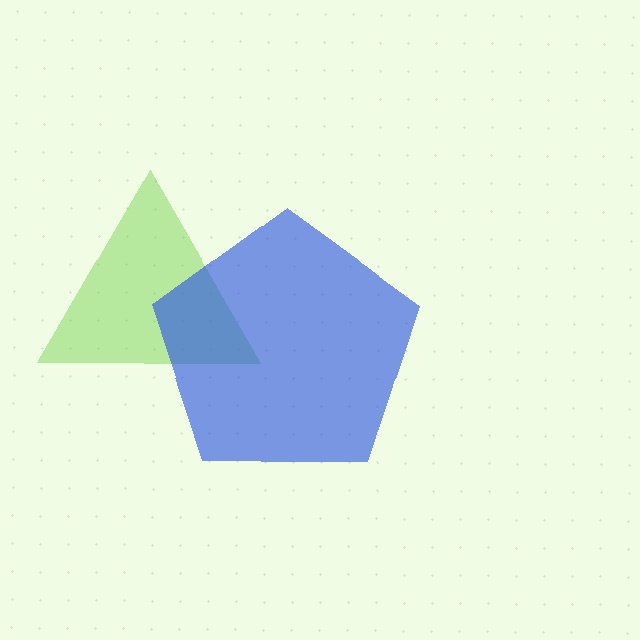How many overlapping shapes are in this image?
There are 2 overlapping shapes in the image.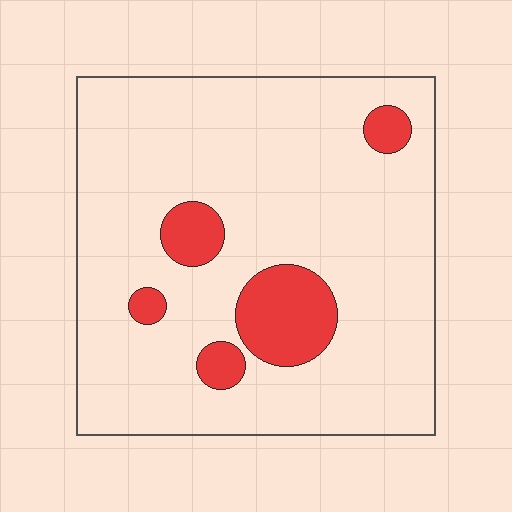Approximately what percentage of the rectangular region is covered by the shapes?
Approximately 15%.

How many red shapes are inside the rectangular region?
5.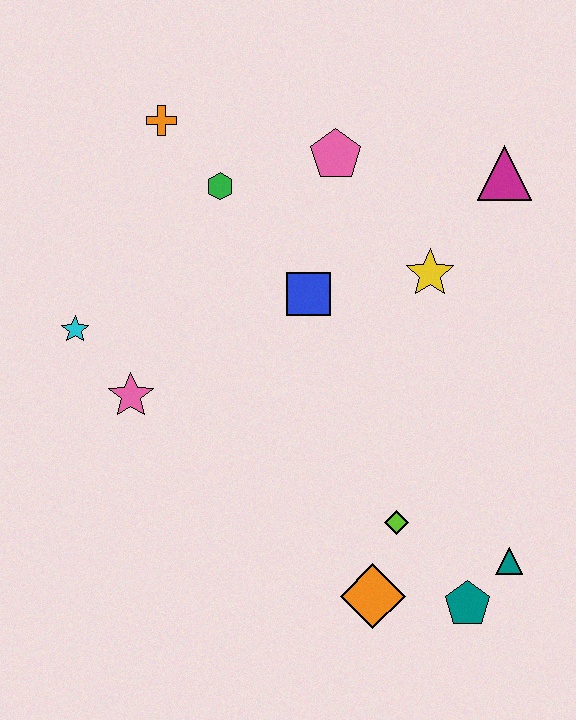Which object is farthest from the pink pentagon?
The teal pentagon is farthest from the pink pentagon.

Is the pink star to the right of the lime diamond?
No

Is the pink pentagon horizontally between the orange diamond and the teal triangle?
No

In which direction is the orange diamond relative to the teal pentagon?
The orange diamond is to the left of the teal pentagon.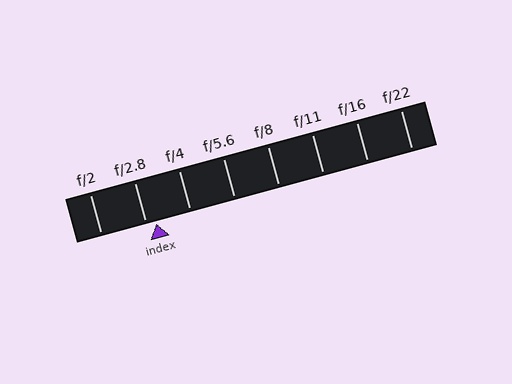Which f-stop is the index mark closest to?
The index mark is closest to f/2.8.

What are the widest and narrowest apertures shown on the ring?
The widest aperture shown is f/2 and the narrowest is f/22.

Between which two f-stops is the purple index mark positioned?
The index mark is between f/2.8 and f/4.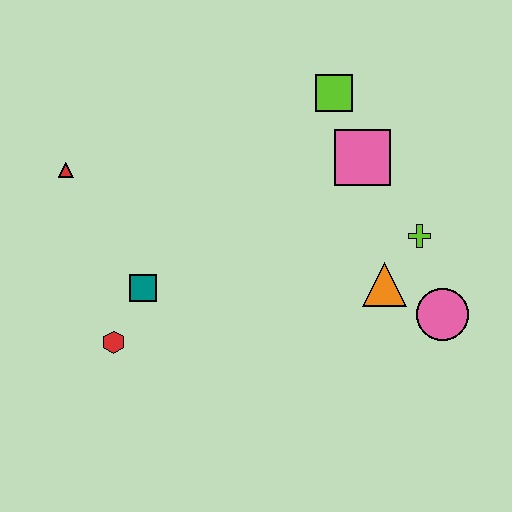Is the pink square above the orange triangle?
Yes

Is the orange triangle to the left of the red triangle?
No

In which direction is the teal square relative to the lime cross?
The teal square is to the left of the lime cross.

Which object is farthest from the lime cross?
The red triangle is farthest from the lime cross.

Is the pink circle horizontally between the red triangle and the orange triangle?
No